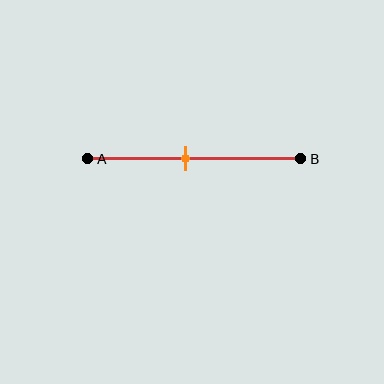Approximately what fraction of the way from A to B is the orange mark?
The orange mark is approximately 45% of the way from A to B.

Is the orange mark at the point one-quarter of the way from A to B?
No, the mark is at about 45% from A, not at the 25% one-quarter point.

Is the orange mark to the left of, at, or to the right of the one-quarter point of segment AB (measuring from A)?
The orange mark is to the right of the one-quarter point of segment AB.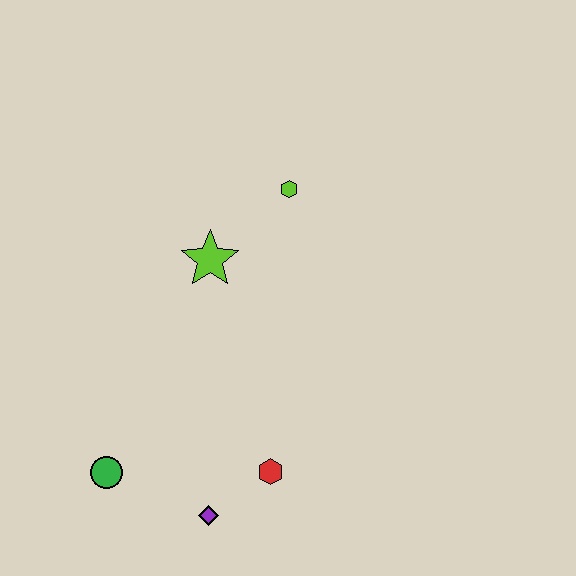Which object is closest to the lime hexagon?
The lime star is closest to the lime hexagon.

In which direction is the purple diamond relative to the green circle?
The purple diamond is to the right of the green circle.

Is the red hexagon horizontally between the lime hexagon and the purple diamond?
Yes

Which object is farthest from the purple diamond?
The lime hexagon is farthest from the purple diamond.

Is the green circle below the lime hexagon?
Yes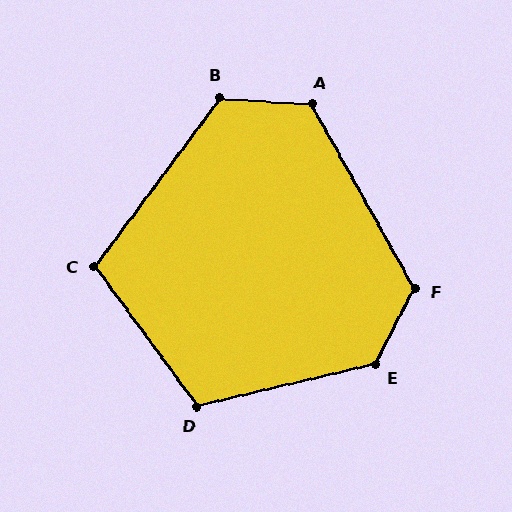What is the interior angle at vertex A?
Approximately 123 degrees (obtuse).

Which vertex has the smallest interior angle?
C, at approximately 107 degrees.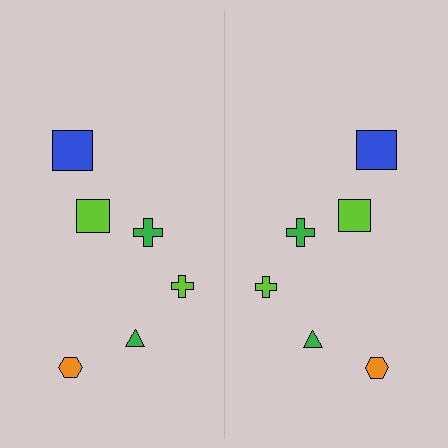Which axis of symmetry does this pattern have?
The pattern has a vertical axis of symmetry running through the center of the image.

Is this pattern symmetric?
Yes, this pattern has bilateral (reflection) symmetry.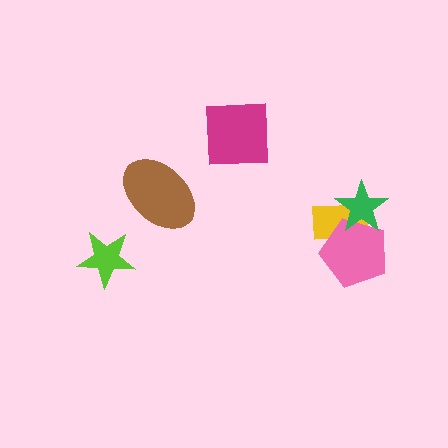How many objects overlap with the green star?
2 objects overlap with the green star.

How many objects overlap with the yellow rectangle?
2 objects overlap with the yellow rectangle.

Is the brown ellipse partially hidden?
No, no other shape covers it.